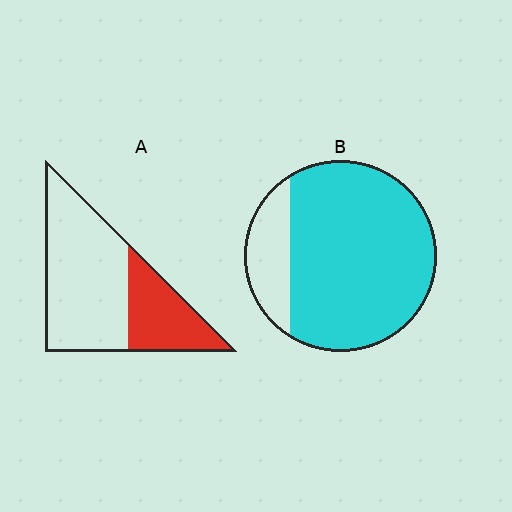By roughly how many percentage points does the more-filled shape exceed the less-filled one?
By roughly 50 percentage points (B over A).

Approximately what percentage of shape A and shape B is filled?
A is approximately 30% and B is approximately 80%.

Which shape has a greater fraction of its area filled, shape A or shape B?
Shape B.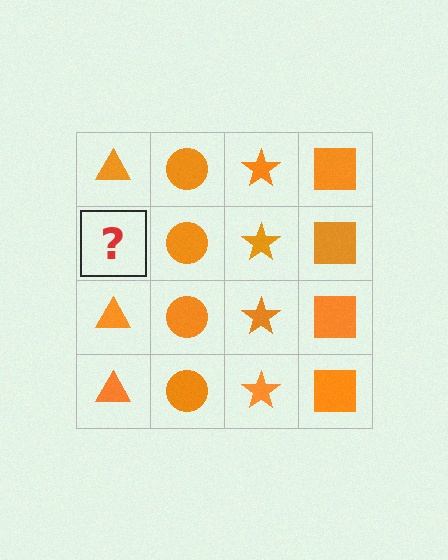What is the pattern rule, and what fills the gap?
The rule is that each column has a consistent shape. The gap should be filled with an orange triangle.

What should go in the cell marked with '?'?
The missing cell should contain an orange triangle.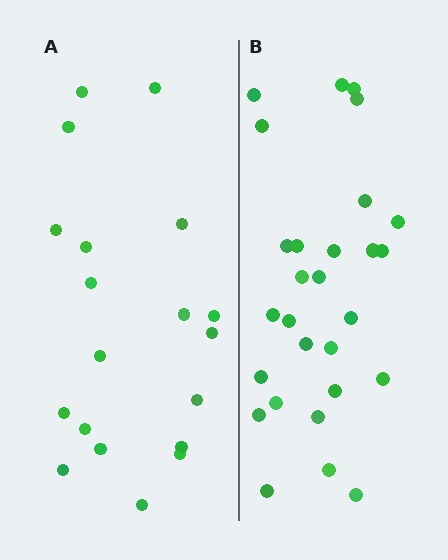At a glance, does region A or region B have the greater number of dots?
Region B (the right region) has more dots.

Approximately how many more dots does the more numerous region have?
Region B has roughly 8 or so more dots than region A.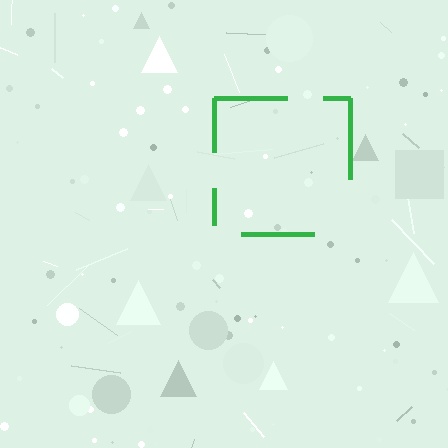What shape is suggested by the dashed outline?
The dashed outline suggests a square.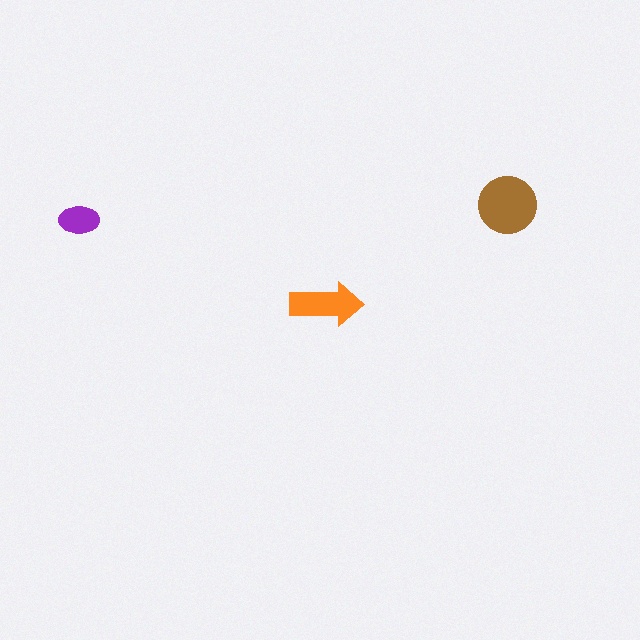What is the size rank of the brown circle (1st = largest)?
1st.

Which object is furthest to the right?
The brown circle is rightmost.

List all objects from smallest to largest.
The purple ellipse, the orange arrow, the brown circle.